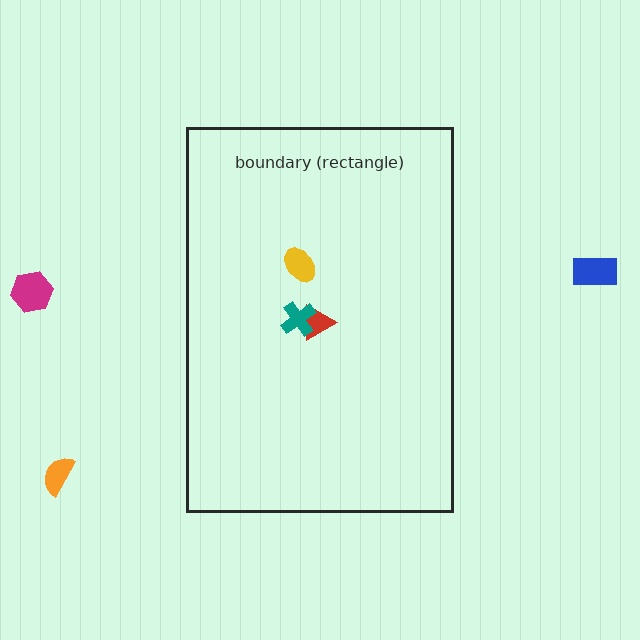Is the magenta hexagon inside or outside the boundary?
Outside.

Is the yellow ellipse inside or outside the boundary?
Inside.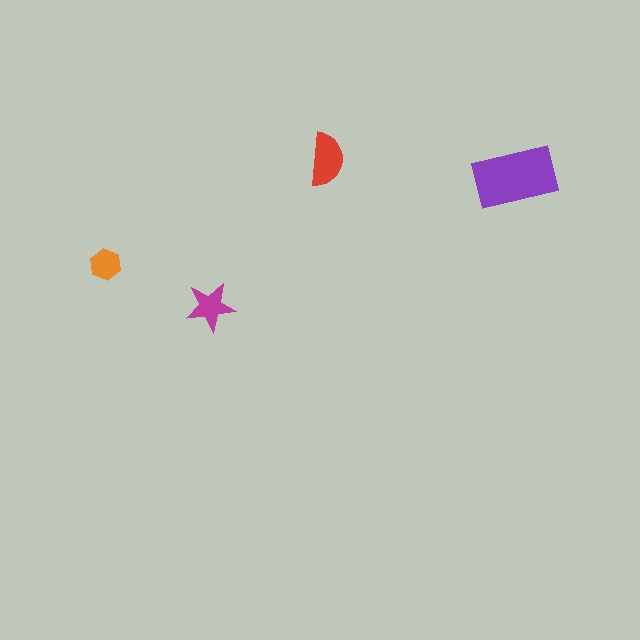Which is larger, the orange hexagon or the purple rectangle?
The purple rectangle.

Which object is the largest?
The purple rectangle.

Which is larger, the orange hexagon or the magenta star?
The magenta star.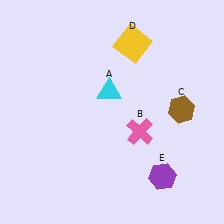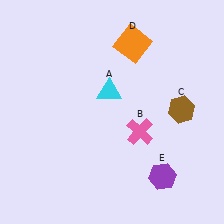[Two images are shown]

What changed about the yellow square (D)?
In Image 1, D is yellow. In Image 2, it changed to orange.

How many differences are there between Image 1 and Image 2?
There is 1 difference between the two images.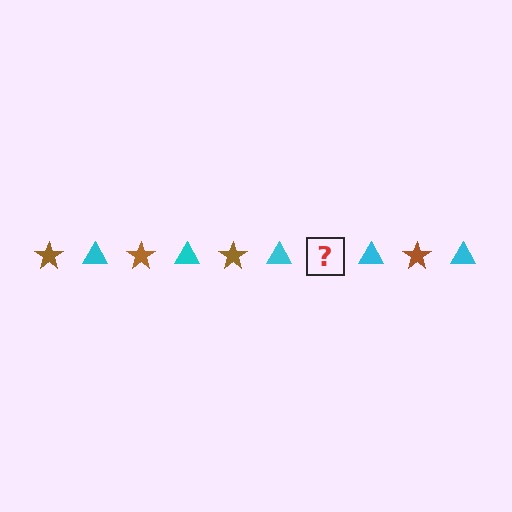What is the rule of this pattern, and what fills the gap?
The rule is that the pattern alternates between brown star and cyan triangle. The gap should be filled with a brown star.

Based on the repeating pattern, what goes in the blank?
The blank should be a brown star.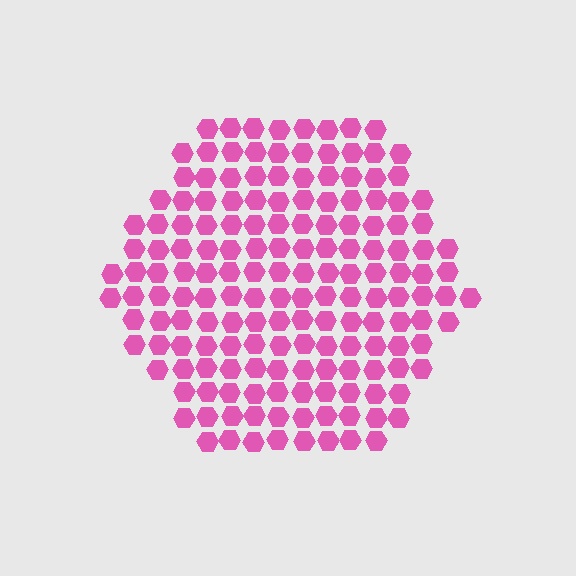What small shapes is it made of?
It is made of small hexagons.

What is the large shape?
The large shape is a hexagon.